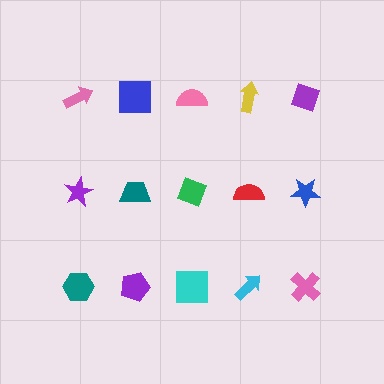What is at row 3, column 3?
A cyan square.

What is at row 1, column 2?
A blue square.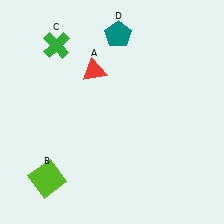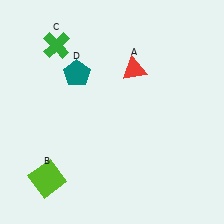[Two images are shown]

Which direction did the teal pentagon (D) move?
The teal pentagon (D) moved left.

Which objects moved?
The objects that moved are: the red triangle (A), the teal pentagon (D).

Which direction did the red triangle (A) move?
The red triangle (A) moved right.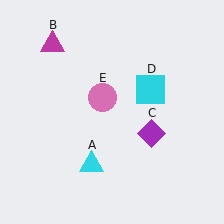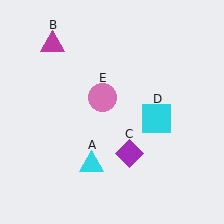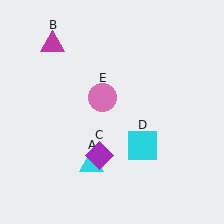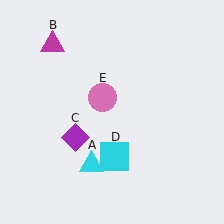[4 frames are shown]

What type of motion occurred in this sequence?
The purple diamond (object C), cyan square (object D) rotated clockwise around the center of the scene.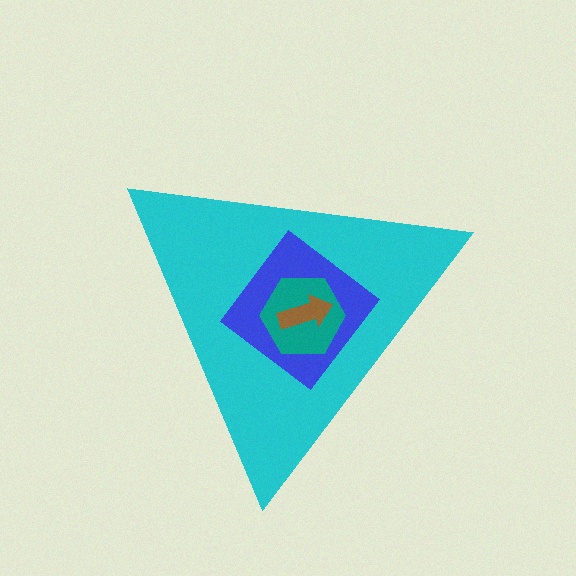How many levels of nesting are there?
4.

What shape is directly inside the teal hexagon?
The brown arrow.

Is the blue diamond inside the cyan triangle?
Yes.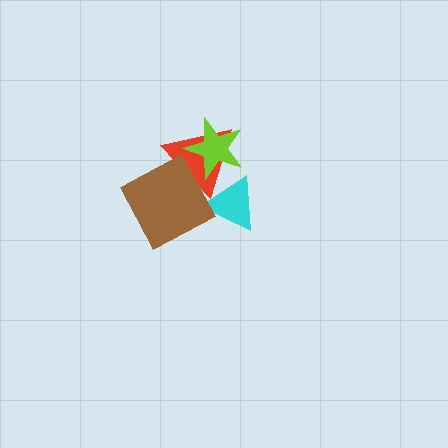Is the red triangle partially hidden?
Yes, it is partially covered by another shape.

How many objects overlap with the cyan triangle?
2 objects overlap with the cyan triangle.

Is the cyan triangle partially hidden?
Yes, it is partially covered by another shape.